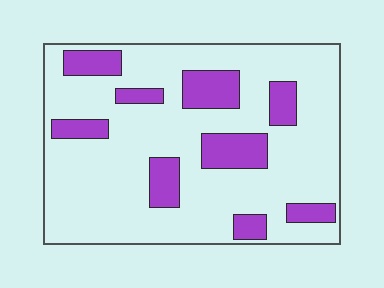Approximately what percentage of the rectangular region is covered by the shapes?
Approximately 20%.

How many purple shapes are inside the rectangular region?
9.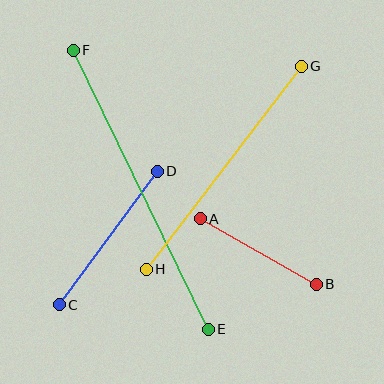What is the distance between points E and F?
The distance is approximately 310 pixels.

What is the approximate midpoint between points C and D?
The midpoint is at approximately (108, 238) pixels.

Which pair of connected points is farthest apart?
Points E and F are farthest apart.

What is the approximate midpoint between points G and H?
The midpoint is at approximately (224, 168) pixels.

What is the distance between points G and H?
The distance is approximately 256 pixels.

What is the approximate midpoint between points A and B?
The midpoint is at approximately (258, 252) pixels.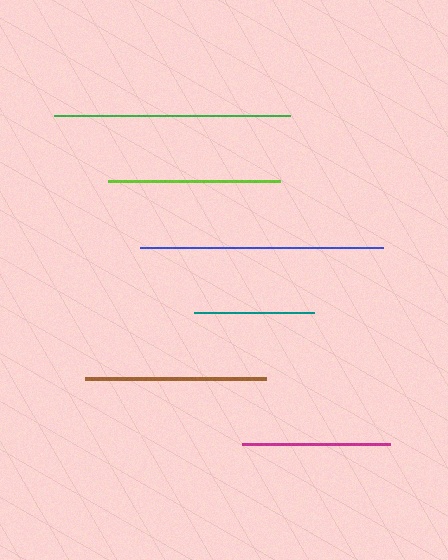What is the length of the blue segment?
The blue segment is approximately 243 pixels long.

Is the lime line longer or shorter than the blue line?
The blue line is longer than the lime line.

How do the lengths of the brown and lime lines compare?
The brown and lime lines are approximately the same length.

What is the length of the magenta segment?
The magenta segment is approximately 148 pixels long.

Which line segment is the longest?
The blue line is the longest at approximately 243 pixels.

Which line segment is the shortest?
The teal line is the shortest at approximately 120 pixels.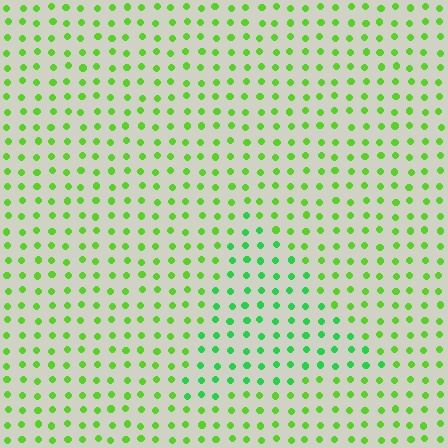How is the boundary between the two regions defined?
The boundary is defined purely by a slight shift in hue (about 29 degrees). Spacing, size, and orientation are identical on both sides.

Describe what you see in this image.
The image is filled with small lime elements in a uniform arrangement. A triangle-shaped region is visible where the elements are tinted to a slightly different hue, forming a subtle color boundary.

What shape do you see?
I see a triangle.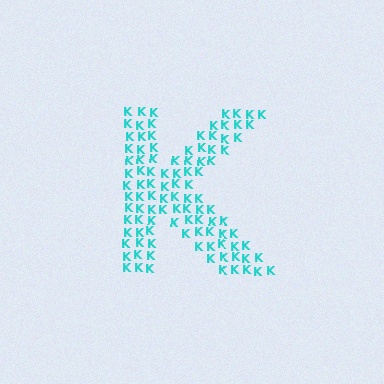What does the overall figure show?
The overall figure shows the letter K.